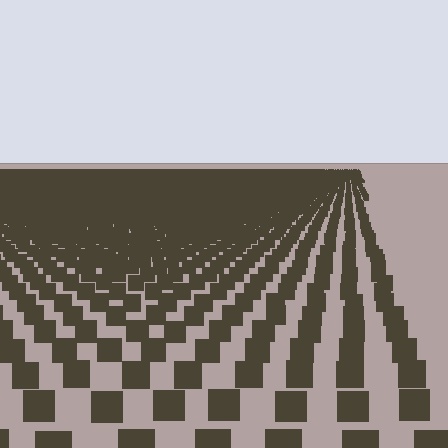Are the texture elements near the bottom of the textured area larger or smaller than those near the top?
Larger. Near the bottom, elements are closer to the viewer and appear at a bigger on-screen size.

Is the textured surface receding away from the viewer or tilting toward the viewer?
The surface is receding away from the viewer. Texture elements get smaller and denser toward the top.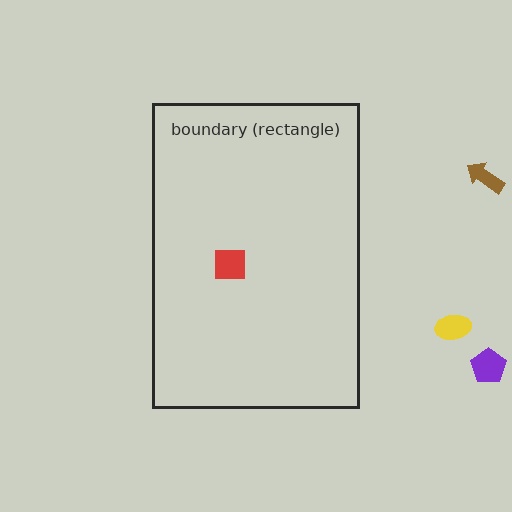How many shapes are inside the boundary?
1 inside, 3 outside.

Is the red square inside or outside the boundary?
Inside.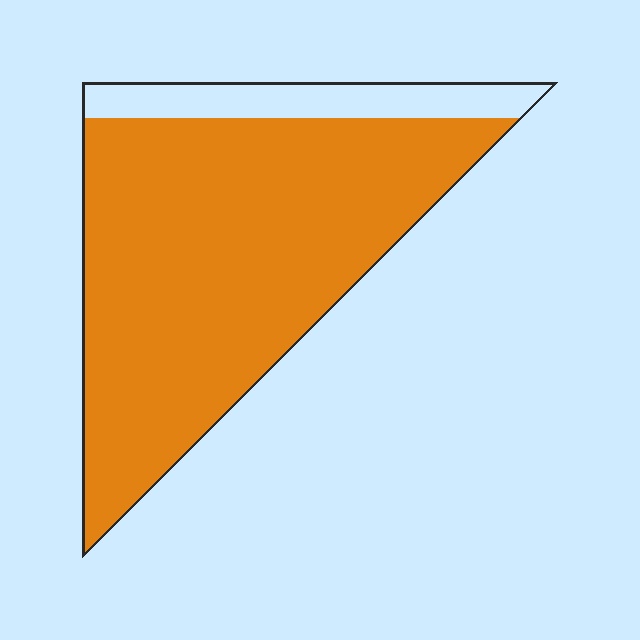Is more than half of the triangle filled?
Yes.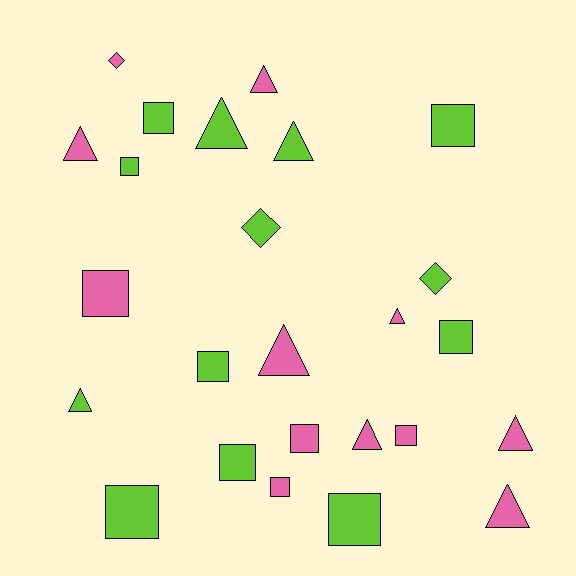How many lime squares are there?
There are 8 lime squares.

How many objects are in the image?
There are 25 objects.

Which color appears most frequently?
Lime, with 13 objects.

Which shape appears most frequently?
Square, with 12 objects.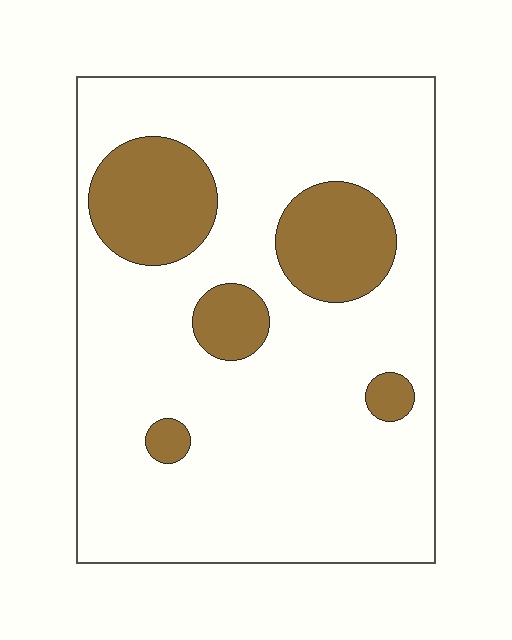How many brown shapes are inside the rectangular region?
5.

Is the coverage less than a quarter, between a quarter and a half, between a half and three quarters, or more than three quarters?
Less than a quarter.